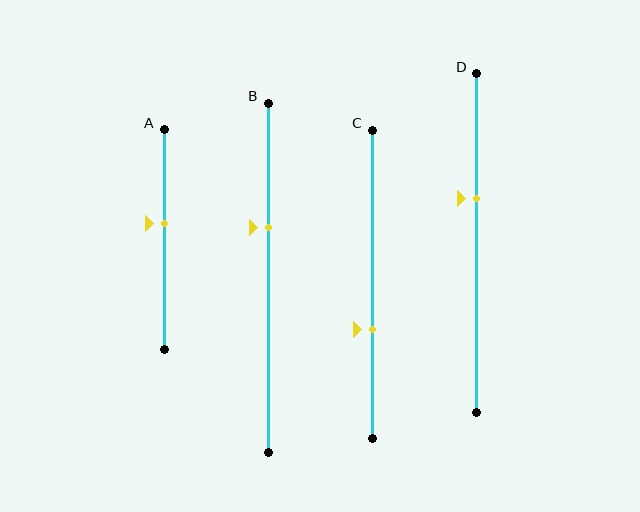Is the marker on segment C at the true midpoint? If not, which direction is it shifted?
No, the marker on segment C is shifted downward by about 15% of the segment length.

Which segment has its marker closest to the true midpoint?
Segment A has its marker closest to the true midpoint.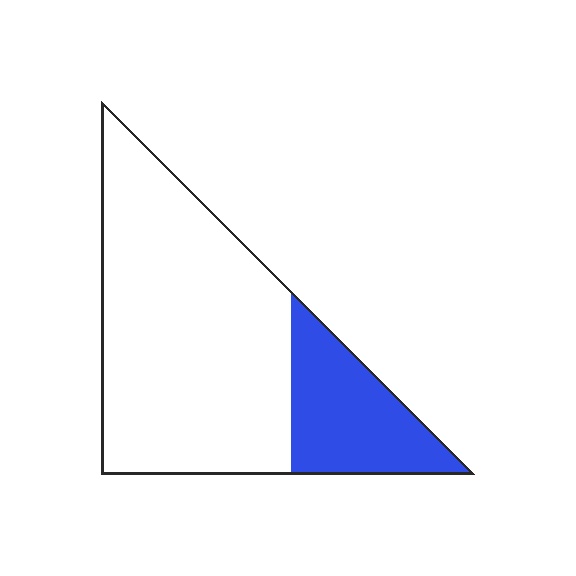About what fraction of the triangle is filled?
About one quarter (1/4).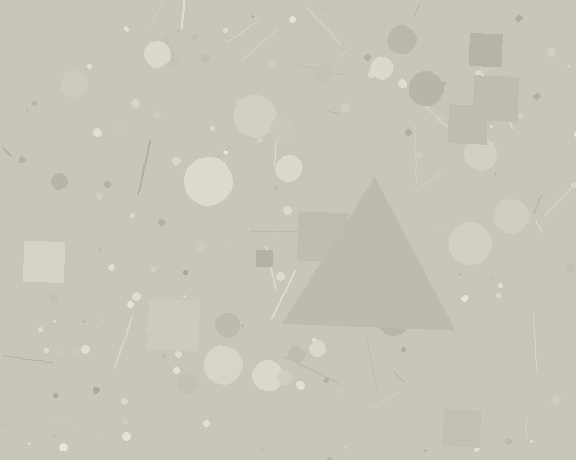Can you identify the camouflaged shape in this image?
The camouflaged shape is a triangle.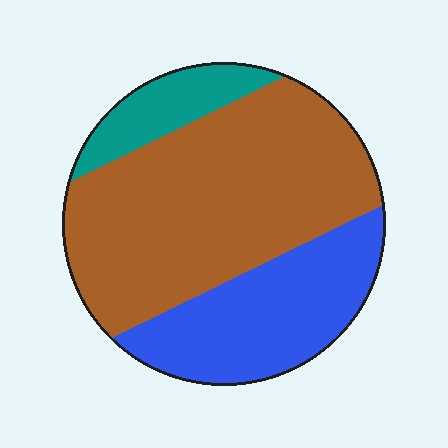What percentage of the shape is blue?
Blue takes up about one third (1/3) of the shape.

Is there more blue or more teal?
Blue.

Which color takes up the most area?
Brown, at roughly 60%.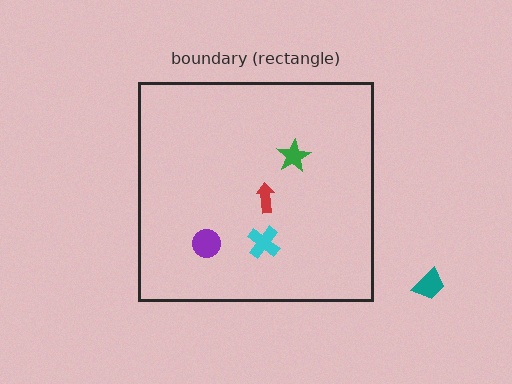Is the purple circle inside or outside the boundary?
Inside.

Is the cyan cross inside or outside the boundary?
Inside.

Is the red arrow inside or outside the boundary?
Inside.